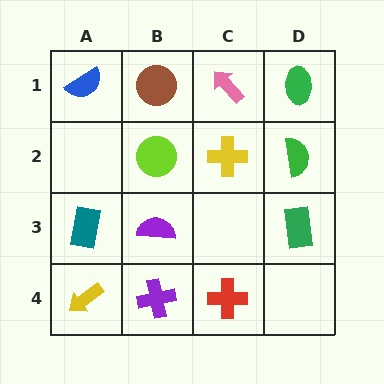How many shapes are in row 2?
3 shapes.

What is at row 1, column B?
A brown circle.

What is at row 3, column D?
A green rectangle.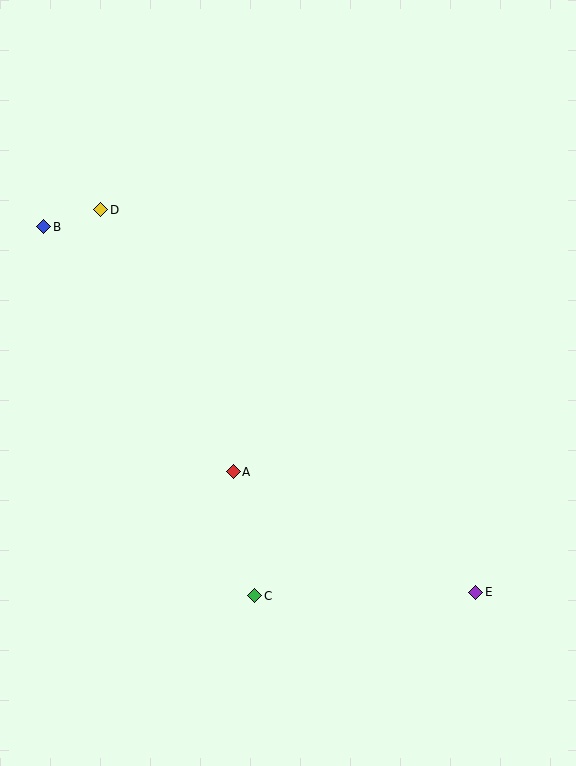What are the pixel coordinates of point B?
Point B is at (44, 227).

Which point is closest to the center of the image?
Point A at (233, 472) is closest to the center.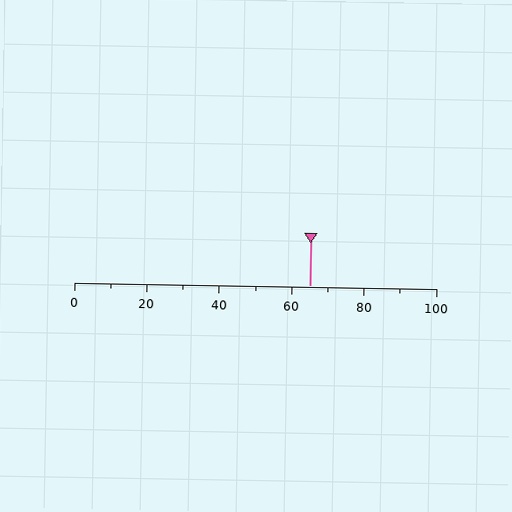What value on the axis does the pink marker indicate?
The marker indicates approximately 65.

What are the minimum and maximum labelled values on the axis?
The axis runs from 0 to 100.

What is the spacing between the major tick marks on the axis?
The major ticks are spaced 20 apart.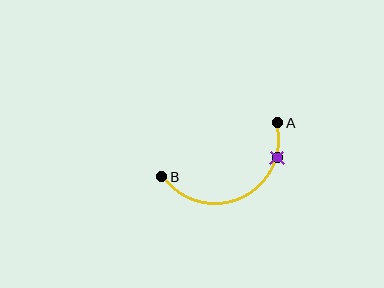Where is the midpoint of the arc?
The arc midpoint is the point on the curve farthest from the straight line joining A and B. It sits below that line.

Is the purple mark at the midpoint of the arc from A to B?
No. The purple mark lies on the arc but is closer to endpoint A. The arc midpoint would be at the point on the curve equidistant along the arc from both A and B.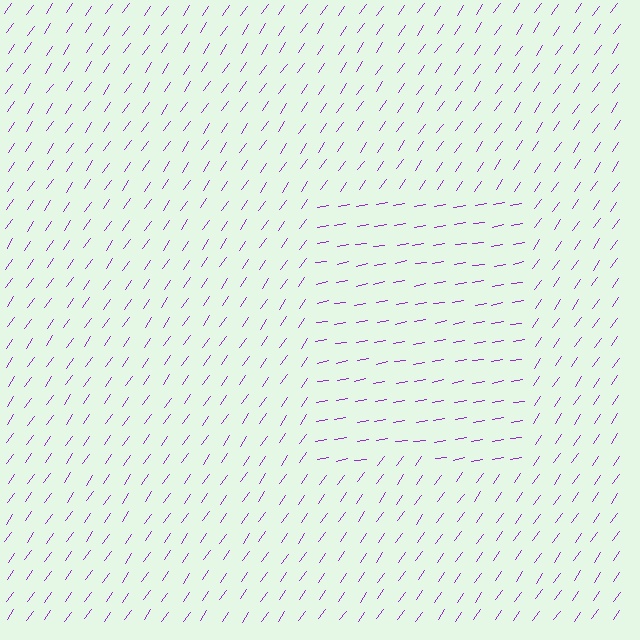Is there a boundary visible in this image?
Yes, there is a texture boundary formed by a change in line orientation.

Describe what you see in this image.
The image is filled with small purple line segments. A rectangle region in the image has lines oriented differently from the surrounding lines, creating a visible texture boundary.